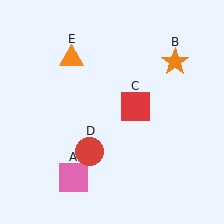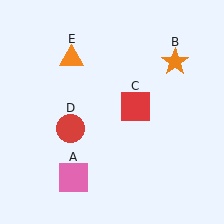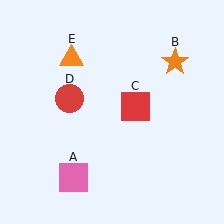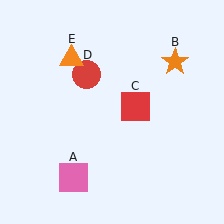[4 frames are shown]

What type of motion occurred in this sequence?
The red circle (object D) rotated clockwise around the center of the scene.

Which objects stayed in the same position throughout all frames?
Pink square (object A) and orange star (object B) and red square (object C) and orange triangle (object E) remained stationary.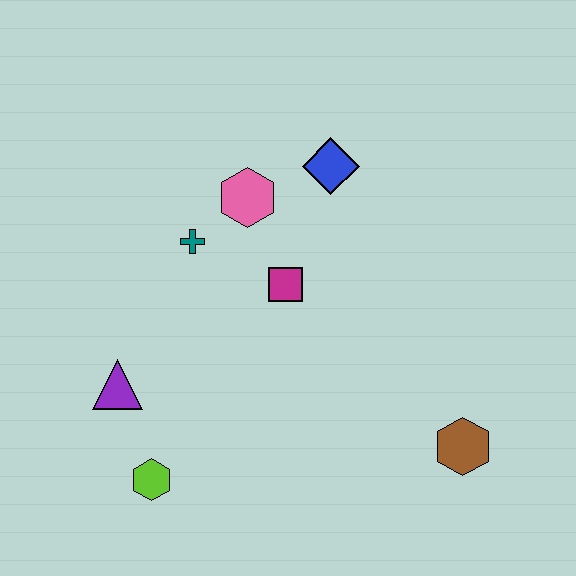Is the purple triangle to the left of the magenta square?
Yes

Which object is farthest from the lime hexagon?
The blue diamond is farthest from the lime hexagon.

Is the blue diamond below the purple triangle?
No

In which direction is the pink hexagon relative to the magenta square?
The pink hexagon is above the magenta square.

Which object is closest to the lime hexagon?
The purple triangle is closest to the lime hexagon.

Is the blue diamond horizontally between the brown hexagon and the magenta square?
Yes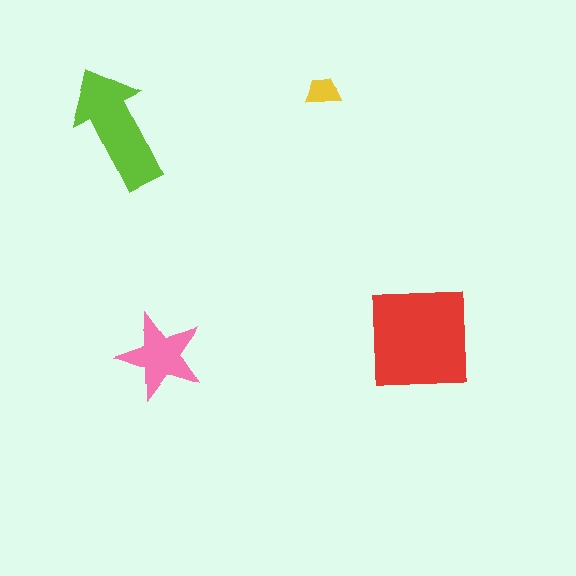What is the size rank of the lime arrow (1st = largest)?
2nd.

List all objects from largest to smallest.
The red square, the lime arrow, the pink star, the yellow trapezoid.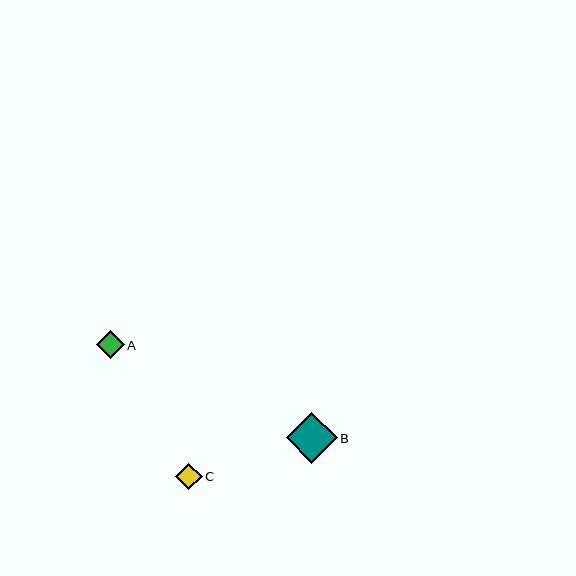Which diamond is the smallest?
Diamond C is the smallest with a size of approximately 26 pixels.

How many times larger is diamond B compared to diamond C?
Diamond B is approximately 1.9 times the size of diamond C.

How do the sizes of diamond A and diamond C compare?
Diamond A and diamond C are approximately the same size.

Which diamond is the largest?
Diamond B is the largest with a size of approximately 51 pixels.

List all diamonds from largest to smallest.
From largest to smallest: B, A, C.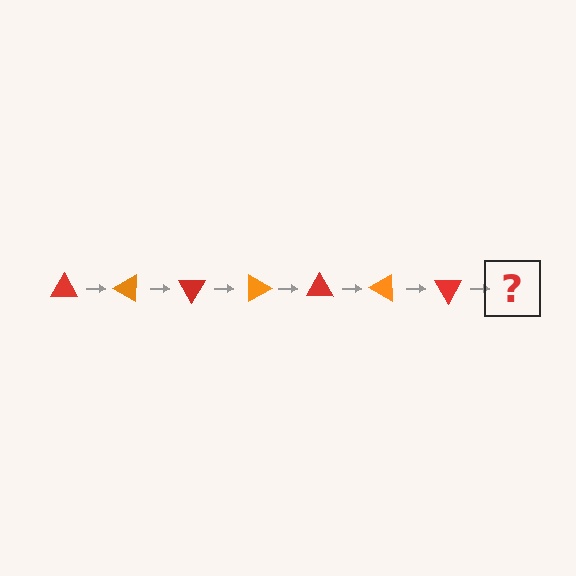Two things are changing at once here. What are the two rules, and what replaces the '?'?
The two rules are that it rotates 30 degrees each step and the color cycles through red and orange. The '?' should be an orange triangle, rotated 210 degrees from the start.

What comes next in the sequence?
The next element should be an orange triangle, rotated 210 degrees from the start.